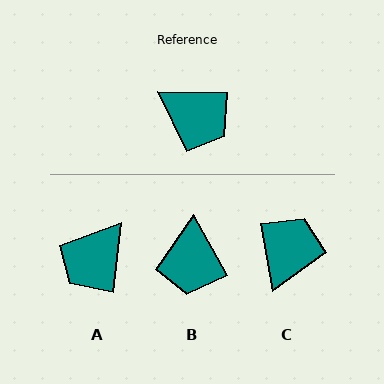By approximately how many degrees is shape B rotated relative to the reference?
Approximately 61 degrees clockwise.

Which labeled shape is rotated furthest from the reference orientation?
C, about 101 degrees away.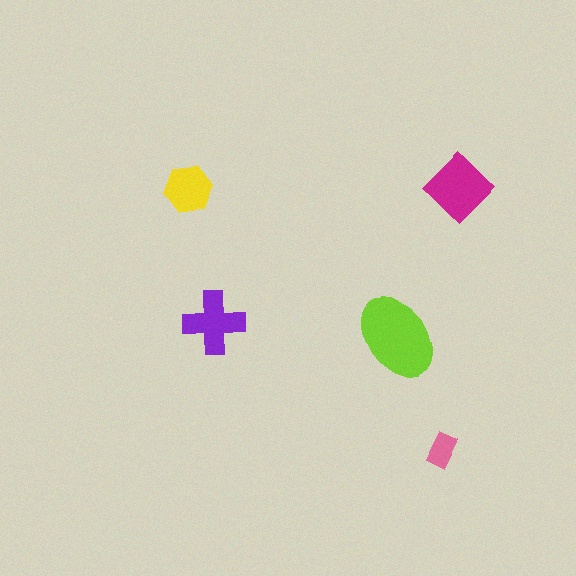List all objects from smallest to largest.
The pink rectangle, the yellow hexagon, the purple cross, the magenta diamond, the lime ellipse.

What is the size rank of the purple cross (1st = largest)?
3rd.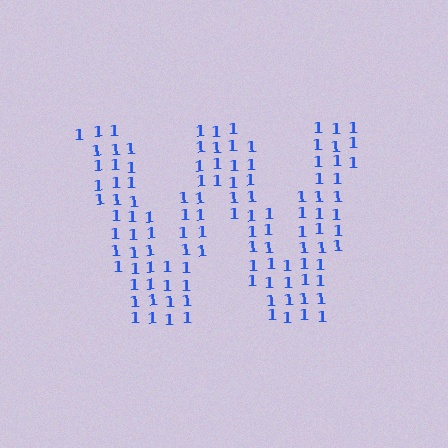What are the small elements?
The small elements are digit 1's.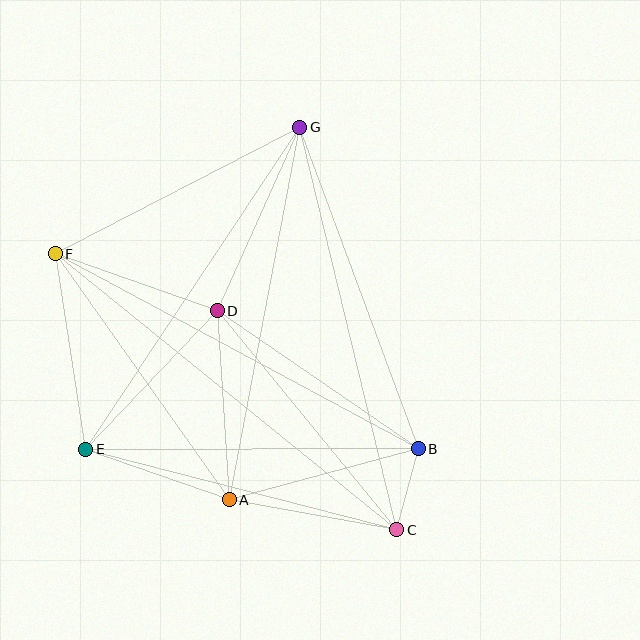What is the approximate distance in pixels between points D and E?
The distance between D and E is approximately 191 pixels.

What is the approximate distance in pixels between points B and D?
The distance between B and D is approximately 244 pixels.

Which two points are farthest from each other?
Points C and F are farthest from each other.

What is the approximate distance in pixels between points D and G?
The distance between D and G is approximately 201 pixels.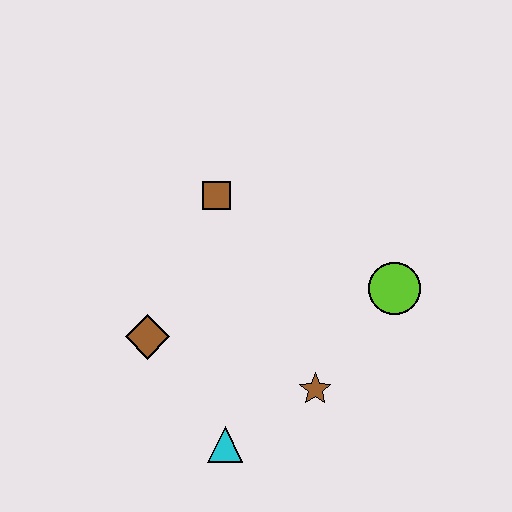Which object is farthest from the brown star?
The brown square is farthest from the brown star.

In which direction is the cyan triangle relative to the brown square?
The cyan triangle is below the brown square.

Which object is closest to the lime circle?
The brown star is closest to the lime circle.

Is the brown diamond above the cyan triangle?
Yes